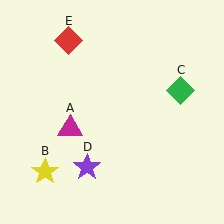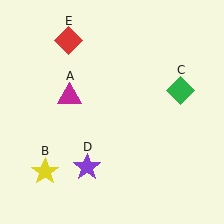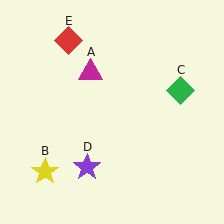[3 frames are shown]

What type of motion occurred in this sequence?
The magenta triangle (object A) rotated clockwise around the center of the scene.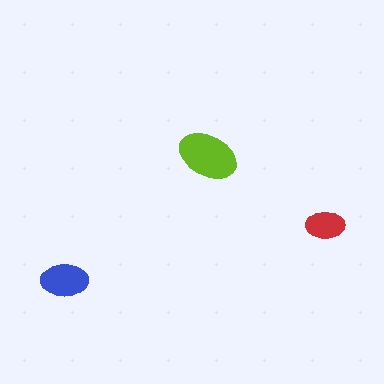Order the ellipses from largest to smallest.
the lime one, the blue one, the red one.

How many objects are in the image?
There are 3 objects in the image.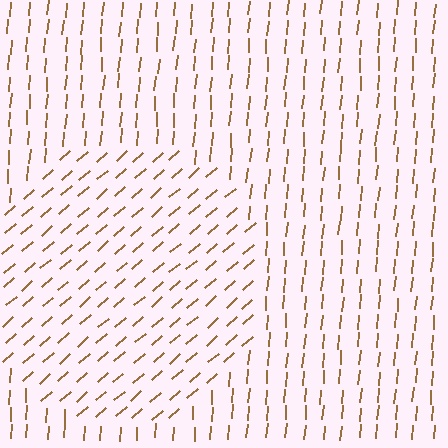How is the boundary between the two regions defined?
The boundary is defined purely by a change in line orientation (approximately 45 degrees difference). All lines are the same color and thickness.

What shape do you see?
I see a circle.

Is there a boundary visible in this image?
Yes, there is a texture boundary formed by a change in line orientation.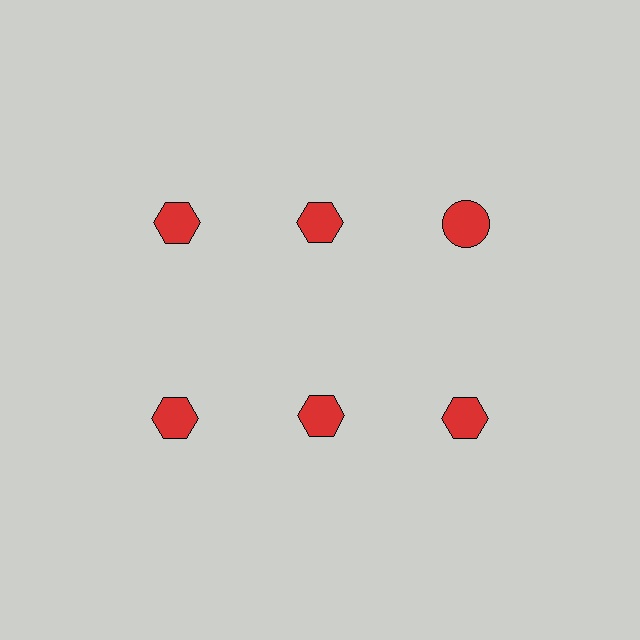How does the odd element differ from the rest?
It has a different shape: circle instead of hexagon.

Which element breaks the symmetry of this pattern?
The red circle in the top row, center column breaks the symmetry. All other shapes are red hexagons.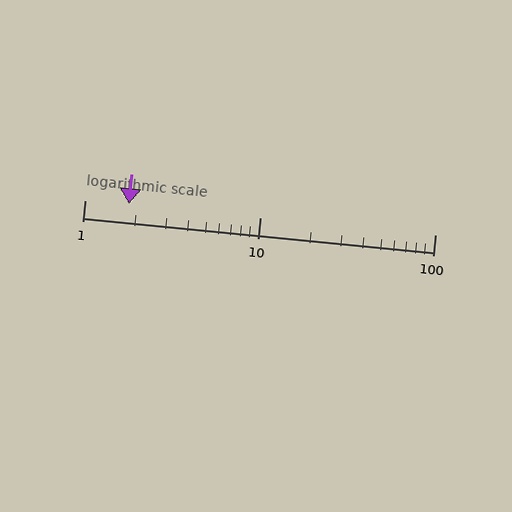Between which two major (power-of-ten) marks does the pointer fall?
The pointer is between 1 and 10.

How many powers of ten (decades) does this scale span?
The scale spans 2 decades, from 1 to 100.